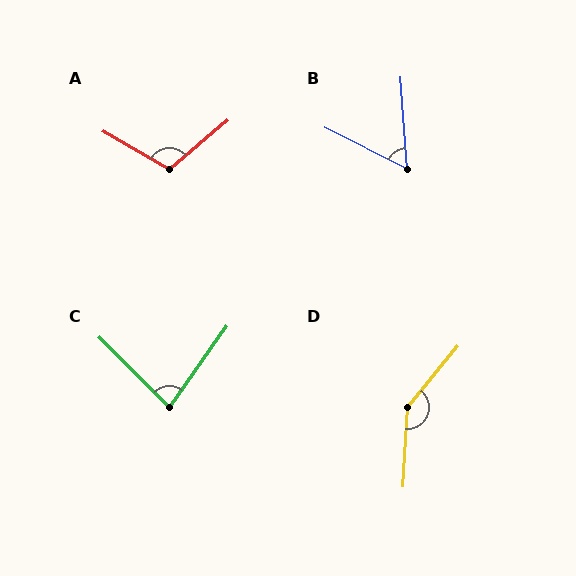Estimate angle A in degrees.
Approximately 110 degrees.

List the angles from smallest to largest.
B (59°), C (80°), A (110°), D (144°).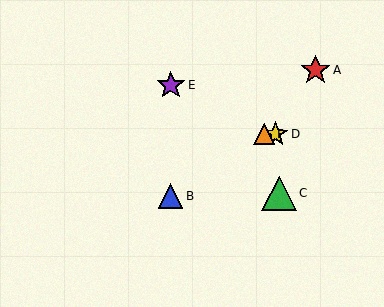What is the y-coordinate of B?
Object B is at y≈196.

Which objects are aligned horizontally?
Objects D, F are aligned horizontally.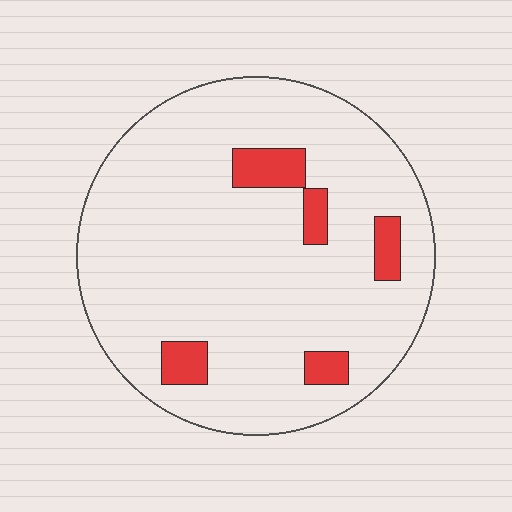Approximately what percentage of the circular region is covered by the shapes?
Approximately 10%.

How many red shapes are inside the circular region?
5.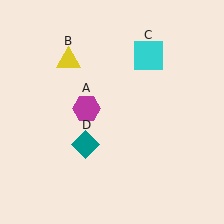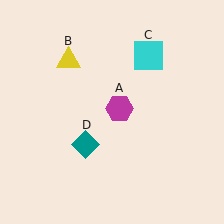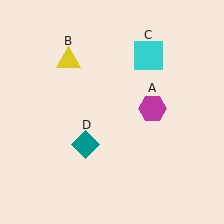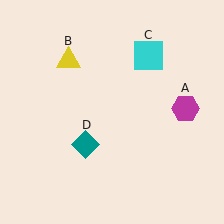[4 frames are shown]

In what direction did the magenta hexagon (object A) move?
The magenta hexagon (object A) moved right.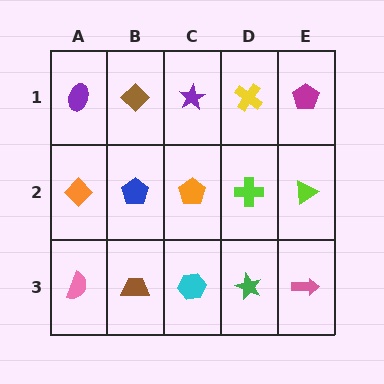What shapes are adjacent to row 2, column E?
A magenta pentagon (row 1, column E), a pink arrow (row 3, column E), a lime cross (row 2, column D).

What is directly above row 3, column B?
A blue pentagon.